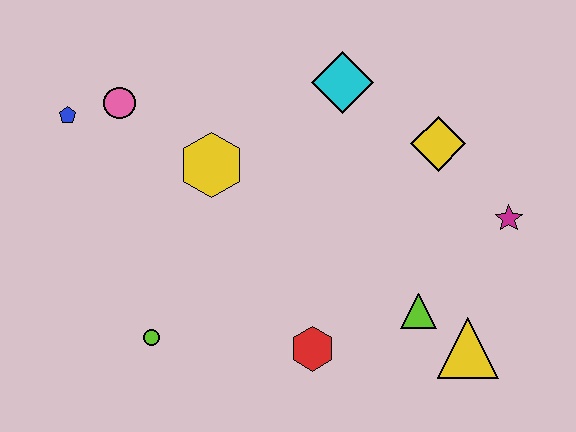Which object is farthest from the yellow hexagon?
The yellow triangle is farthest from the yellow hexagon.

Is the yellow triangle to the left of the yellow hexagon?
No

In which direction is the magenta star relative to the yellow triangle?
The magenta star is above the yellow triangle.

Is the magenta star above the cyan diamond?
No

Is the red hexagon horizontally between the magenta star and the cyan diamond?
No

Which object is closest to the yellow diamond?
The magenta star is closest to the yellow diamond.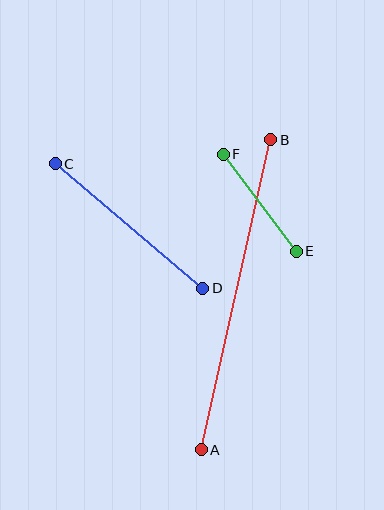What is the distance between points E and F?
The distance is approximately 121 pixels.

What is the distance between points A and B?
The distance is approximately 318 pixels.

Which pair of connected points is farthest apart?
Points A and B are farthest apart.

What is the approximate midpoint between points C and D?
The midpoint is at approximately (129, 226) pixels.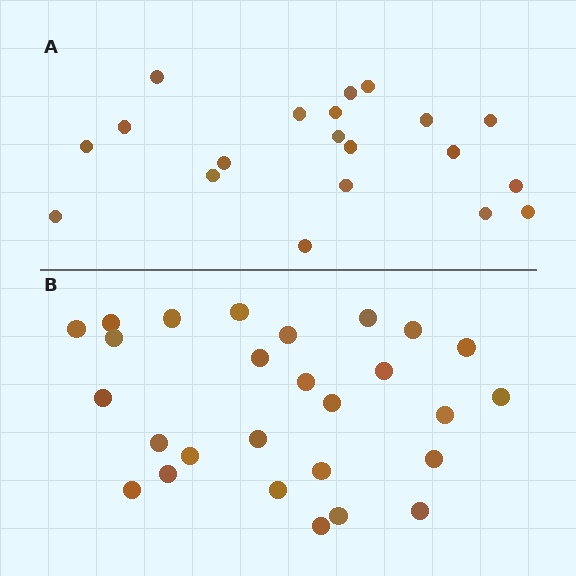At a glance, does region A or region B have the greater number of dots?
Region B (the bottom region) has more dots.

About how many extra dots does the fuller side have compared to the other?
Region B has roughly 8 or so more dots than region A.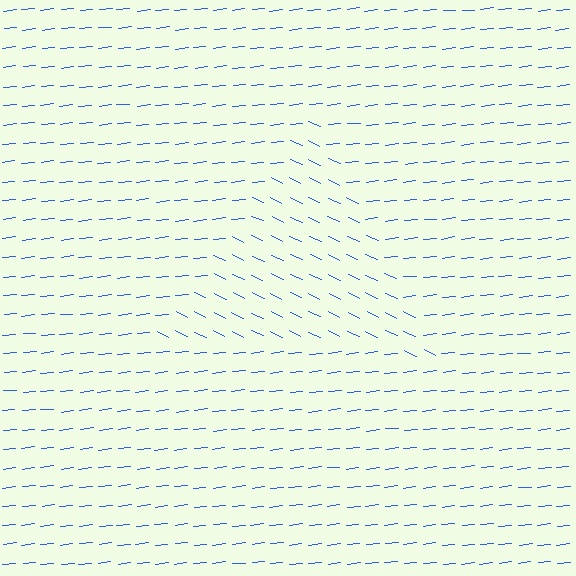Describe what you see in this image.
The image is filled with small blue line segments. A triangle region in the image has lines oriented differently from the surrounding lines, creating a visible texture boundary.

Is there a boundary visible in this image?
Yes, there is a texture boundary formed by a change in line orientation.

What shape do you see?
I see a triangle.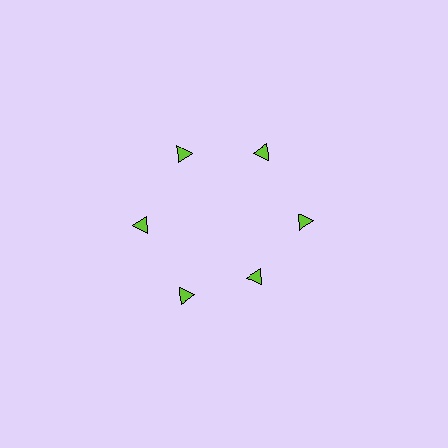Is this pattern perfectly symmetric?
No. The 6 lime triangles are arranged in a ring, but one element near the 5 o'clock position is pulled inward toward the center, breaking the 6-fold rotational symmetry.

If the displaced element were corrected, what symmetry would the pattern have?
It would have 6-fold rotational symmetry — the pattern would map onto itself every 60 degrees.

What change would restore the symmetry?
The symmetry would be restored by moving it outward, back onto the ring so that all 6 triangles sit at equal angles and equal distance from the center.